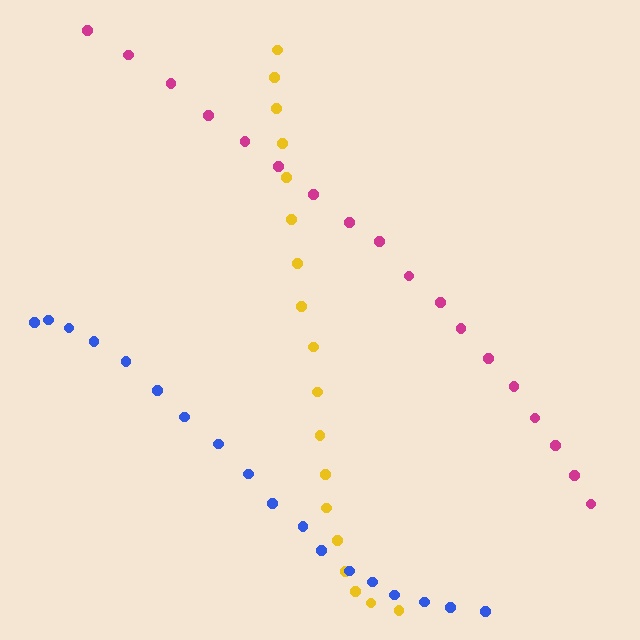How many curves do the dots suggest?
There are 3 distinct paths.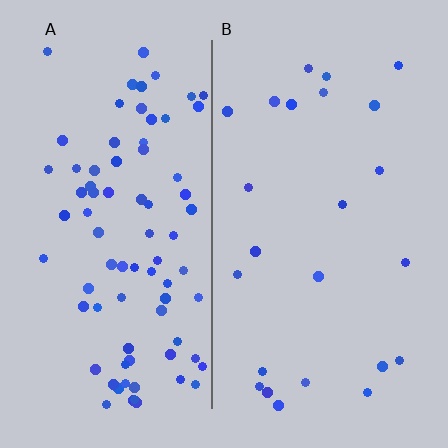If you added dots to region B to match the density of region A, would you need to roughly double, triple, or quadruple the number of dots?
Approximately triple.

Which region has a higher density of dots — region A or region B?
A (the left).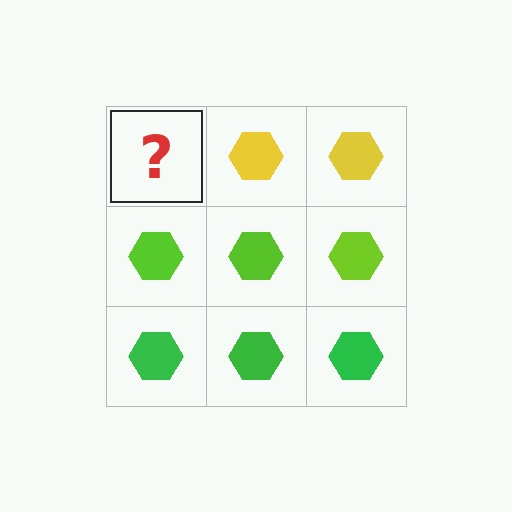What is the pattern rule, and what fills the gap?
The rule is that each row has a consistent color. The gap should be filled with a yellow hexagon.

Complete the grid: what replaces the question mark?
The question mark should be replaced with a yellow hexagon.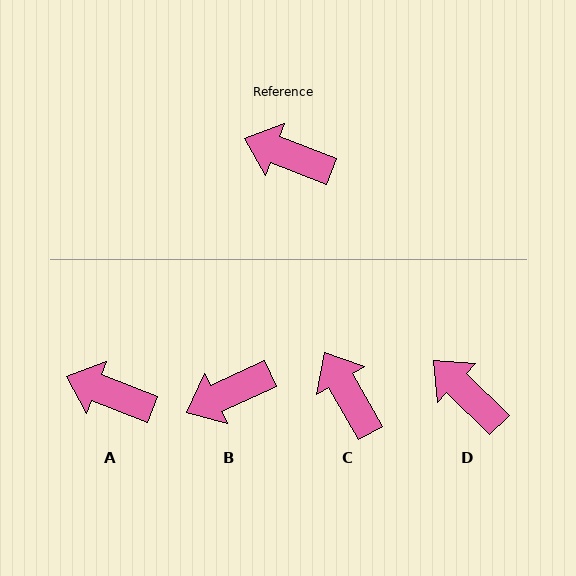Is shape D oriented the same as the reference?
No, it is off by about 24 degrees.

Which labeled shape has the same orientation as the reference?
A.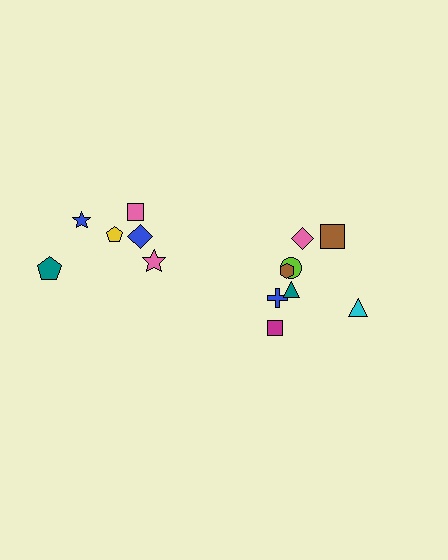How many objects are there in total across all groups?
There are 14 objects.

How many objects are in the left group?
There are 6 objects.